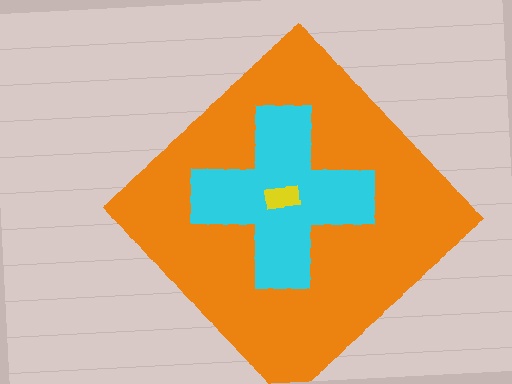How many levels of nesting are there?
3.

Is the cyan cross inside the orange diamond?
Yes.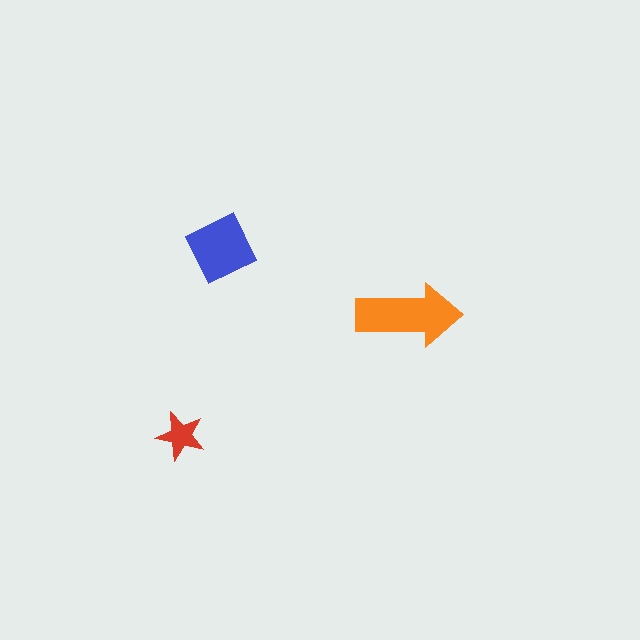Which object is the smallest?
The red star.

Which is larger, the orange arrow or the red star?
The orange arrow.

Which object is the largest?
The orange arrow.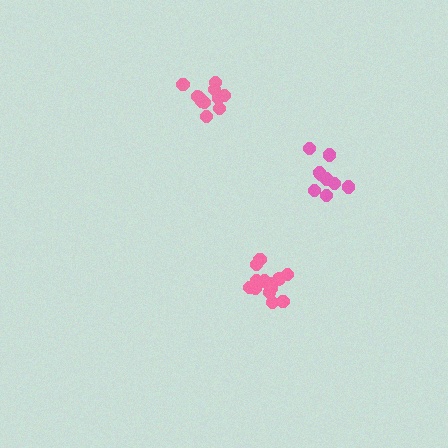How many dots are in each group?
Group 1: 13 dots, Group 2: 9 dots, Group 3: 11 dots (33 total).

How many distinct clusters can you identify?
There are 3 distinct clusters.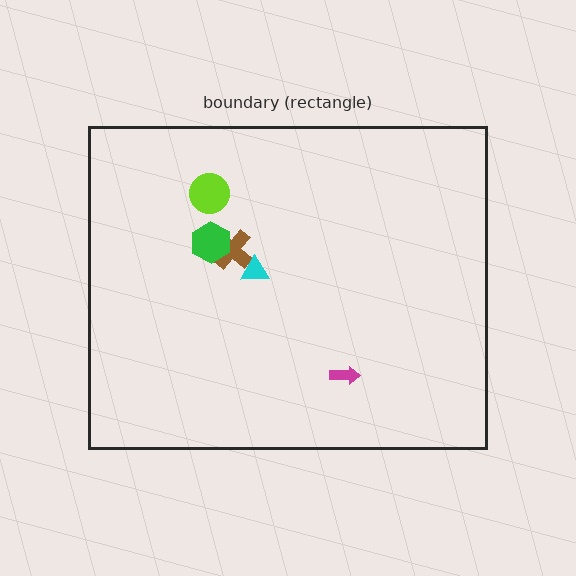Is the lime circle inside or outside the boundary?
Inside.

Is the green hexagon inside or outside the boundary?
Inside.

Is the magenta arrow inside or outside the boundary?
Inside.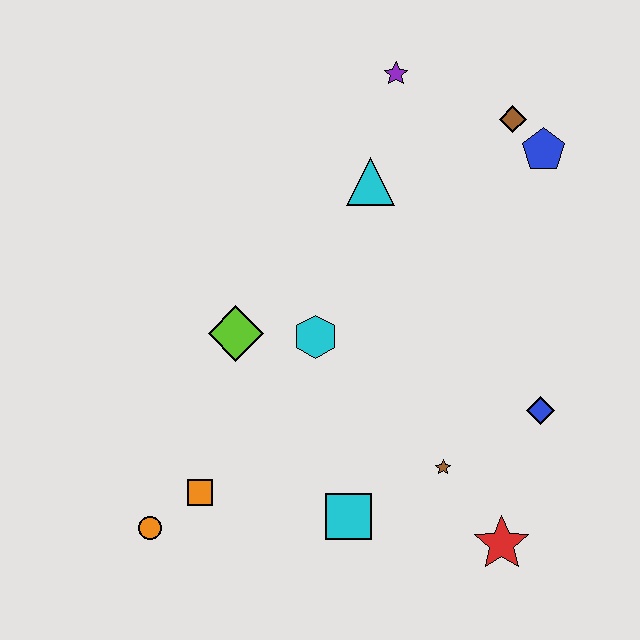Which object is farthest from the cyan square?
The purple star is farthest from the cyan square.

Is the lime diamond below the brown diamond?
Yes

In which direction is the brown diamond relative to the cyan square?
The brown diamond is above the cyan square.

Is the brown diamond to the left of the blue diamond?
Yes